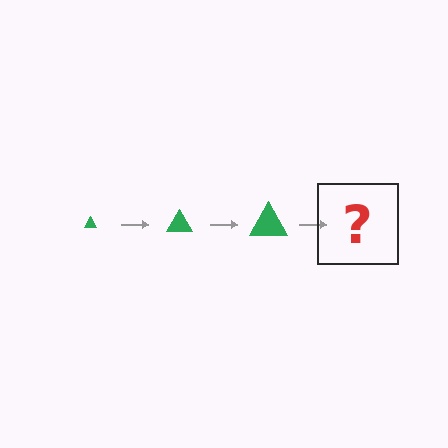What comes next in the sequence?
The next element should be a green triangle, larger than the previous one.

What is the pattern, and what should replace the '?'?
The pattern is that the triangle gets progressively larger each step. The '?' should be a green triangle, larger than the previous one.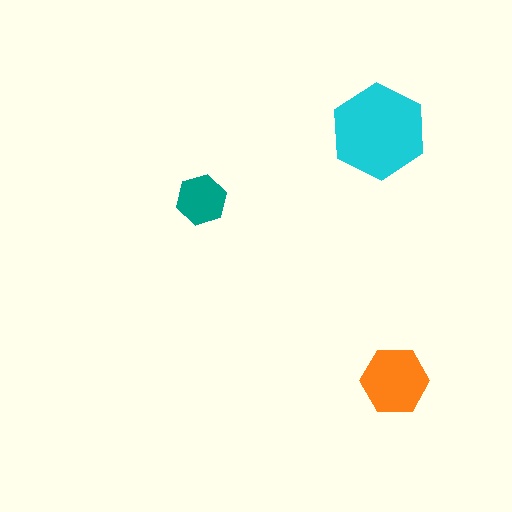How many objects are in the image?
There are 3 objects in the image.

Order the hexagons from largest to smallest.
the cyan one, the orange one, the teal one.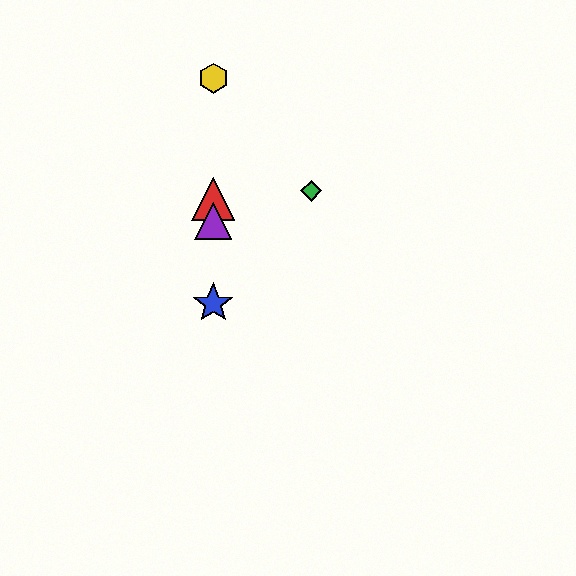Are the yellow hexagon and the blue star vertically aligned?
Yes, both are at x≈213.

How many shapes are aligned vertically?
4 shapes (the red triangle, the blue star, the yellow hexagon, the purple triangle) are aligned vertically.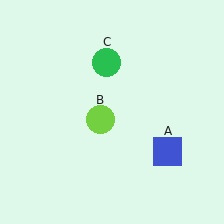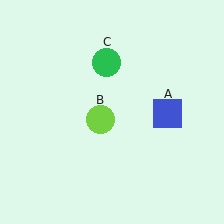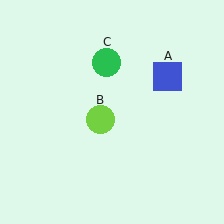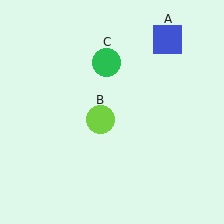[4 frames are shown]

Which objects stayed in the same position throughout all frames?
Lime circle (object B) and green circle (object C) remained stationary.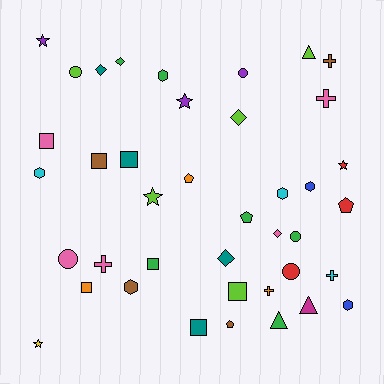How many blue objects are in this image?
There are 2 blue objects.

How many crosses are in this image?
There are 5 crosses.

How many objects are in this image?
There are 40 objects.